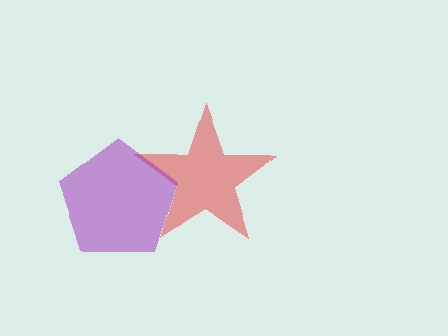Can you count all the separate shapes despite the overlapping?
Yes, there are 2 separate shapes.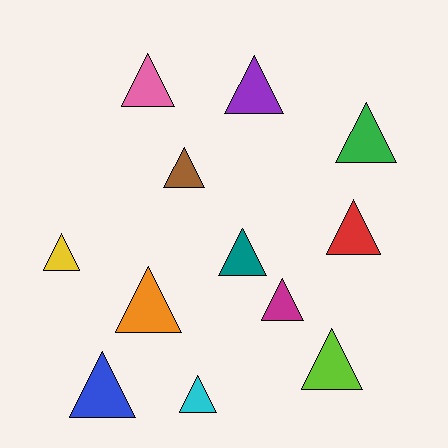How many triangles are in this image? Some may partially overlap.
There are 12 triangles.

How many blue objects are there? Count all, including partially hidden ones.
There is 1 blue object.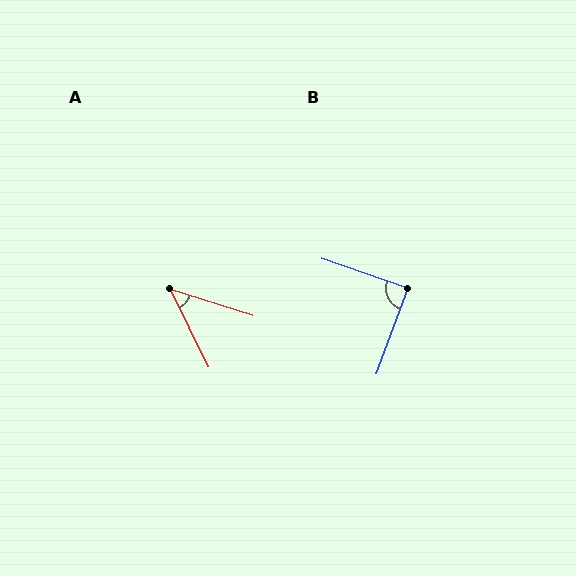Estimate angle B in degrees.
Approximately 89 degrees.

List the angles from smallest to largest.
A (47°), B (89°).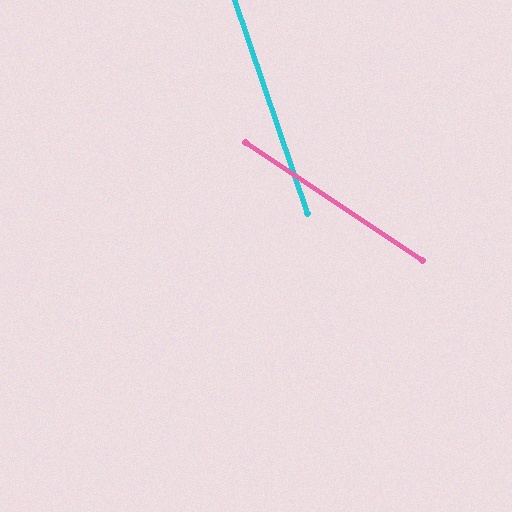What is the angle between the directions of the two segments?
Approximately 38 degrees.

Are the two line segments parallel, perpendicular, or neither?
Neither parallel nor perpendicular — they differ by about 38°.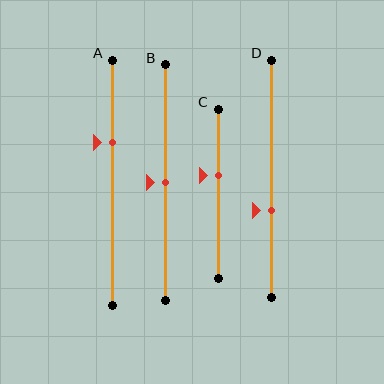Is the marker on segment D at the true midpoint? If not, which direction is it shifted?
No, the marker on segment D is shifted downward by about 14% of the segment length.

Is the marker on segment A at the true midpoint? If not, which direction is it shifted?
No, the marker on segment A is shifted upward by about 16% of the segment length.